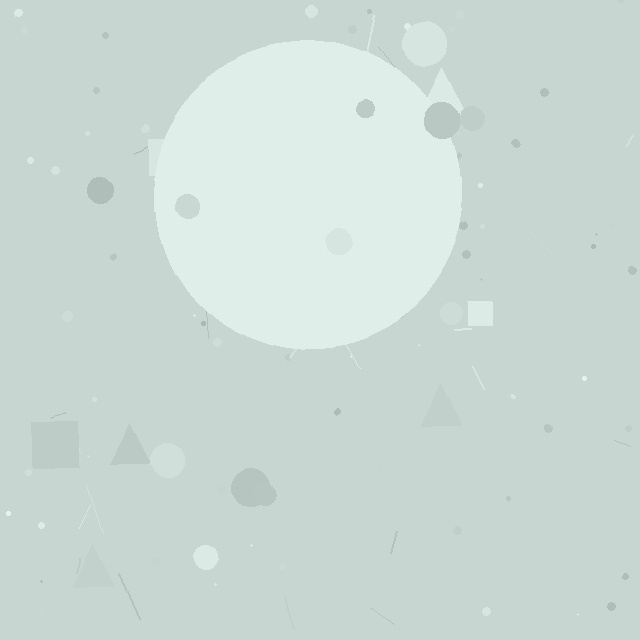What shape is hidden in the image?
A circle is hidden in the image.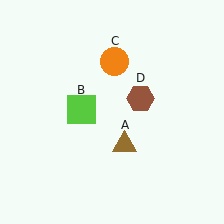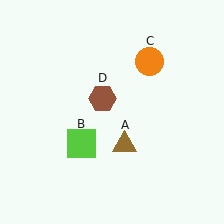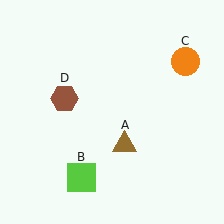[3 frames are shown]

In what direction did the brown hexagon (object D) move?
The brown hexagon (object D) moved left.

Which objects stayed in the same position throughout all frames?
Brown triangle (object A) remained stationary.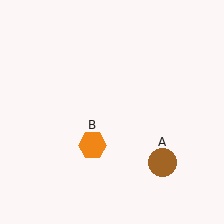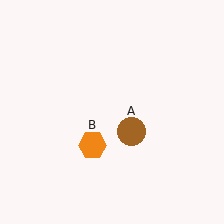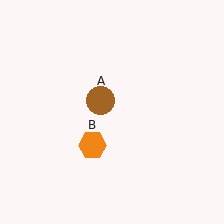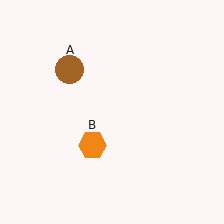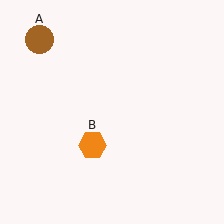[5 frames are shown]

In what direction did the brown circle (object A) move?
The brown circle (object A) moved up and to the left.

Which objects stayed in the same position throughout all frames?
Orange hexagon (object B) remained stationary.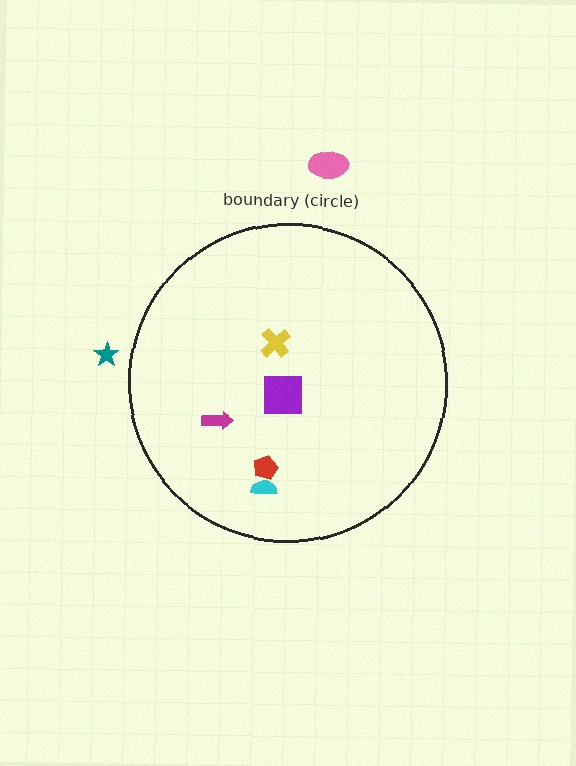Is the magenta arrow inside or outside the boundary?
Inside.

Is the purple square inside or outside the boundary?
Inside.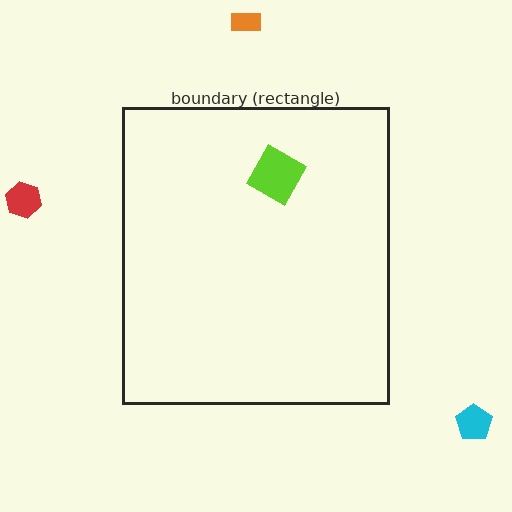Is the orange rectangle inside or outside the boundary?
Outside.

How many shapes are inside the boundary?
1 inside, 3 outside.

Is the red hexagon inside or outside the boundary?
Outside.